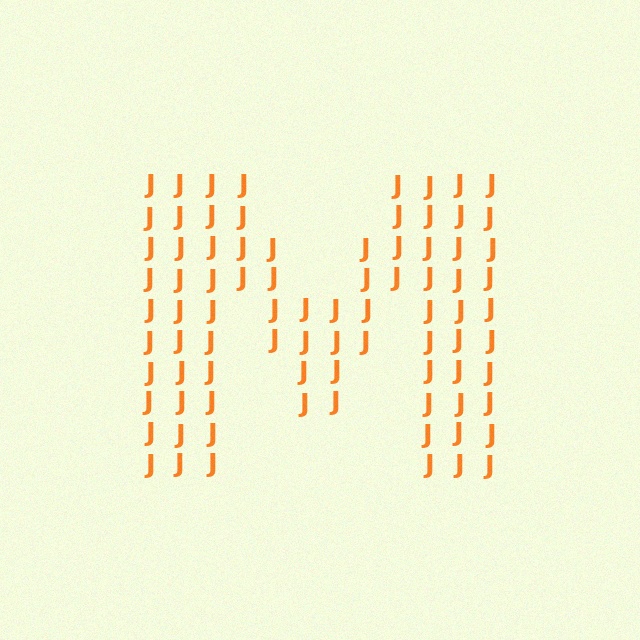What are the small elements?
The small elements are letter J's.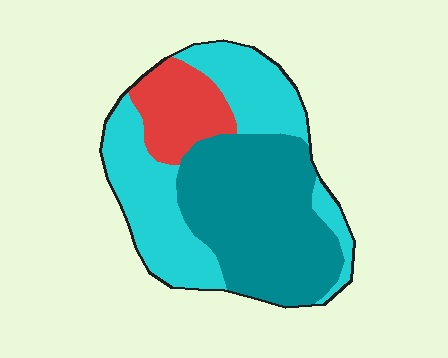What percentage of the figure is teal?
Teal covers roughly 45% of the figure.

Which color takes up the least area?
Red, at roughly 15%.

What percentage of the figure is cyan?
Cyan takes up about two fifths (2/5) of the figure.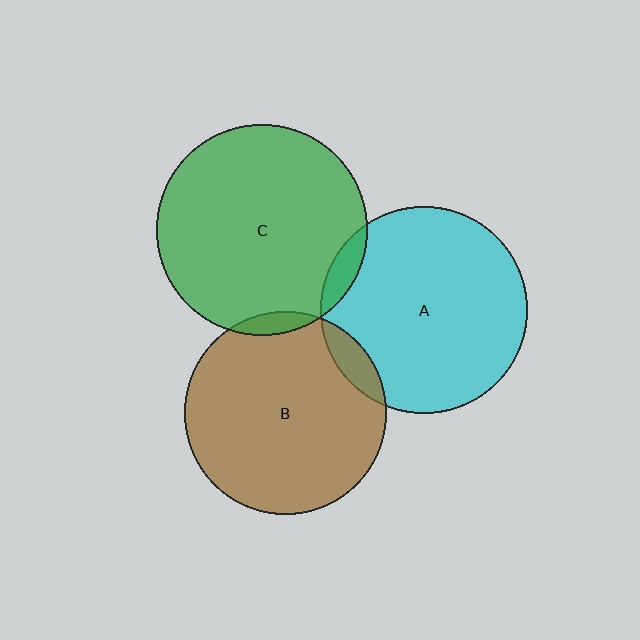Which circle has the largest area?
Circle C (green).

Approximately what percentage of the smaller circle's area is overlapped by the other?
Approximately 5%.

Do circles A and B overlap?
Yes.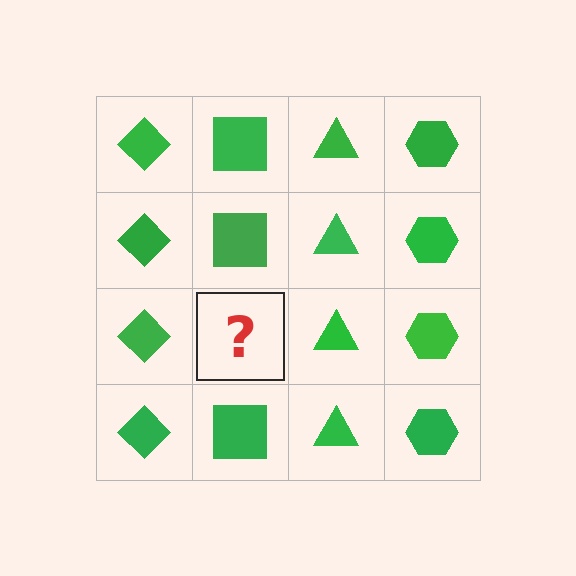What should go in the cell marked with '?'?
The missing cell should contain a green square.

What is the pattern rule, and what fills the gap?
The rule is that each column has a consistent shape. The gap should be filled with a green square.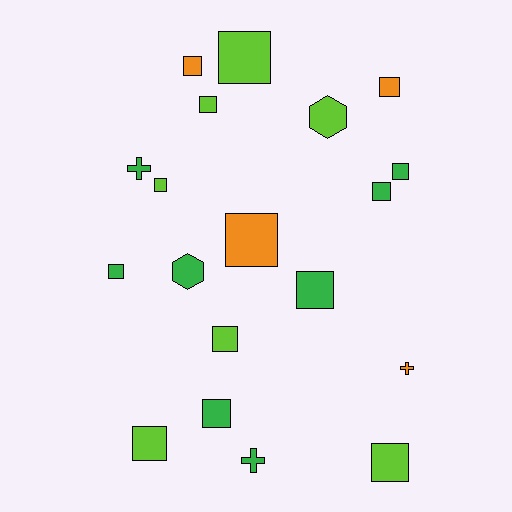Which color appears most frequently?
Green, with 8 objects.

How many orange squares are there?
There are 3 orange squares.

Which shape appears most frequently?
Square, with 14 objects.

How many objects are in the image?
There are 19 objects.